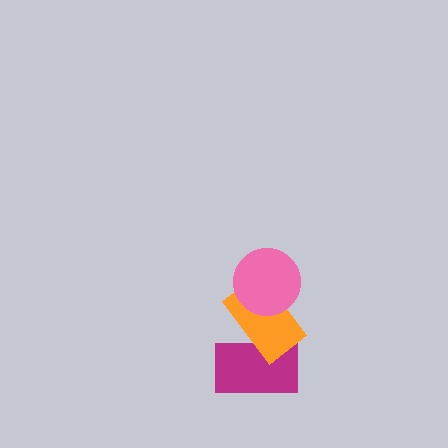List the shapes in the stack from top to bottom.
From top to bottom: the pink circle, the orange rectangle, the magenta rectangle.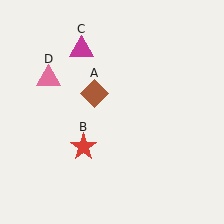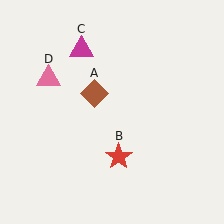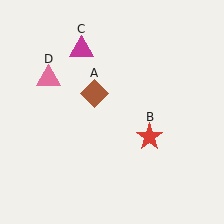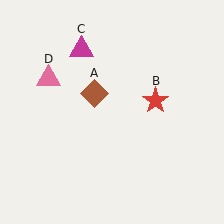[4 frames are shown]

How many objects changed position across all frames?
1 object changed position: red star (object B).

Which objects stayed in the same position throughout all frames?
Brown diamond (object A) and magenta triangle (object C) and pink triangle (object D) remained stationary.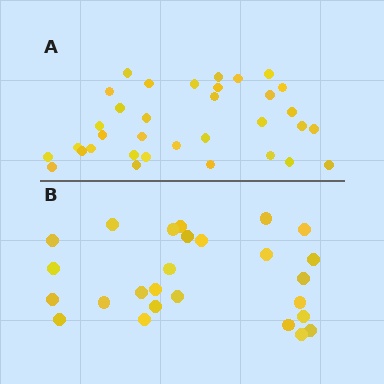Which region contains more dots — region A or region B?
Region A (the top region) has more dots.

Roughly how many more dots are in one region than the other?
Region A has roughly 8 or so more dots than region B.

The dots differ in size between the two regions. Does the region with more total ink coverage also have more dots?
No. Region B has more total ink coverage because its dots are larger, but region A actually contains more individual dots. Total area can be misleading — the number of items is what matters here.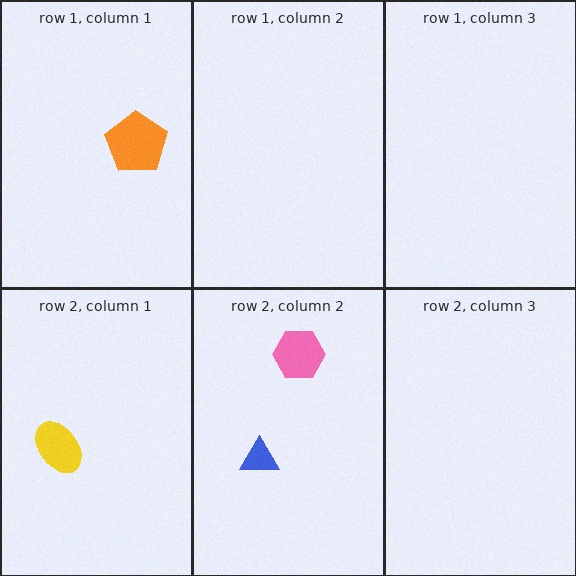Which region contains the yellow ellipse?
The row 2, column 1 region.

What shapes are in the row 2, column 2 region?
The pink hexagon, the blue triangle.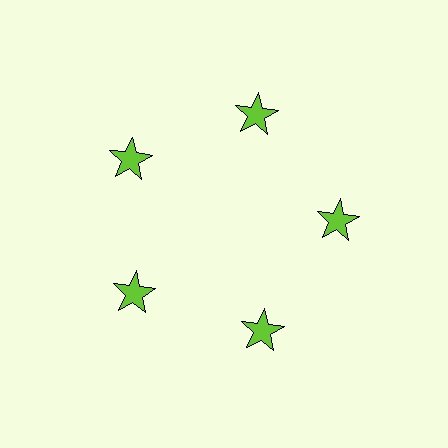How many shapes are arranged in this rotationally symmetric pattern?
There are 5 shapes, arranged in 5 groups of 1.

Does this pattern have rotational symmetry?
Yes, this pattern has 5-fold rotational symmetry. It looks the same after rotating 72 degrees around the center.